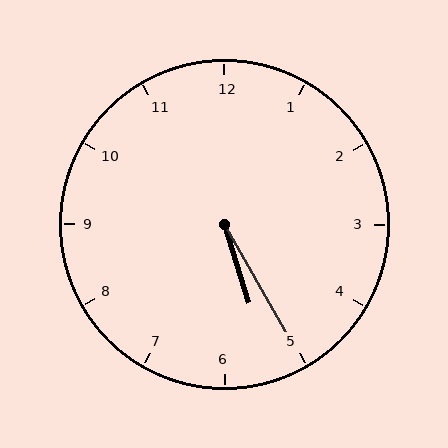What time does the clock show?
5:25.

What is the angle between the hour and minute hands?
Approximately 12 degrees.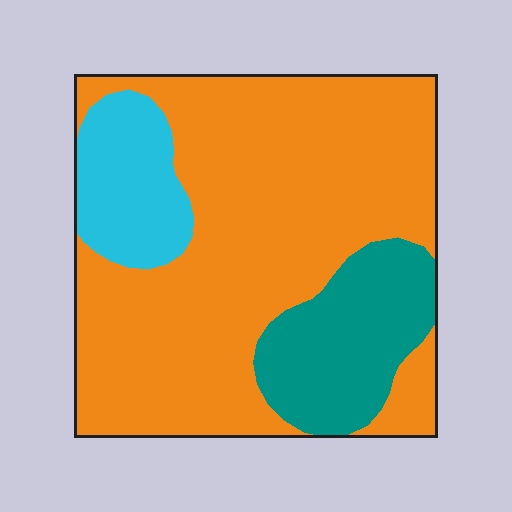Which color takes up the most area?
Orange, at roughly 70%.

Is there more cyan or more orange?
Orange.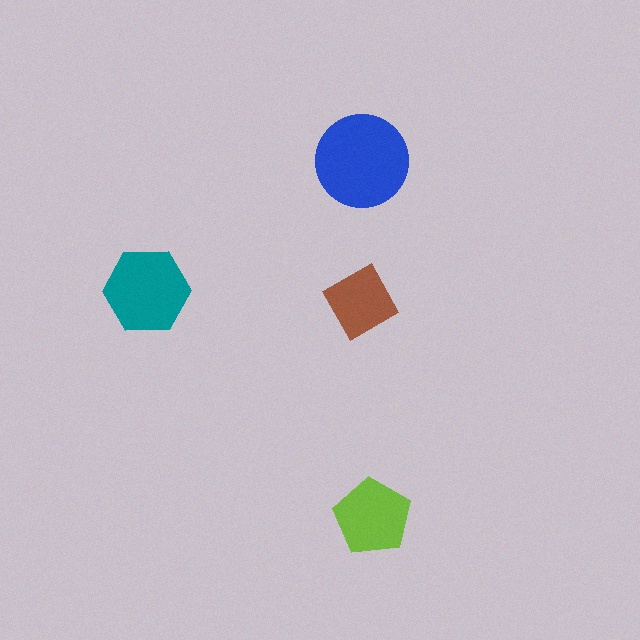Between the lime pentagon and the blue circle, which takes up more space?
The blue circle.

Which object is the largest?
The blue circle.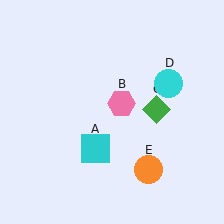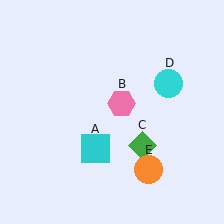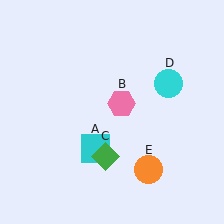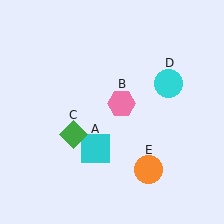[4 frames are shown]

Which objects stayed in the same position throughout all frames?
Cyan square (object A) and pink hexagon (object B) and cyan circle (object D) and orange circle (object E) remained stationary.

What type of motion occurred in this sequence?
The green diamond (object C) rotated clockwise around the center of the scene.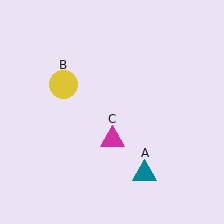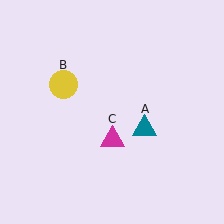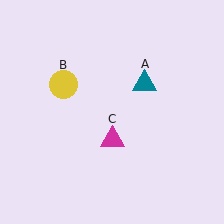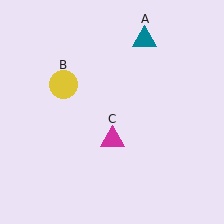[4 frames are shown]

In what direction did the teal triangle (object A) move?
The teal triangle (object A) moved up.